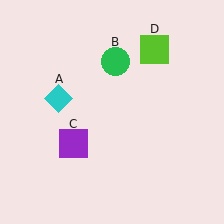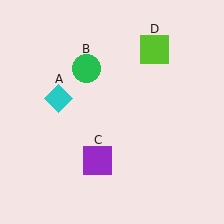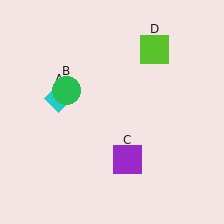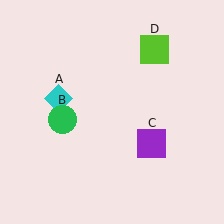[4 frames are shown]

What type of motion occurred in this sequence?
The green circle (object B), purple square (object C) rotated counterclockwise around the center of the scene.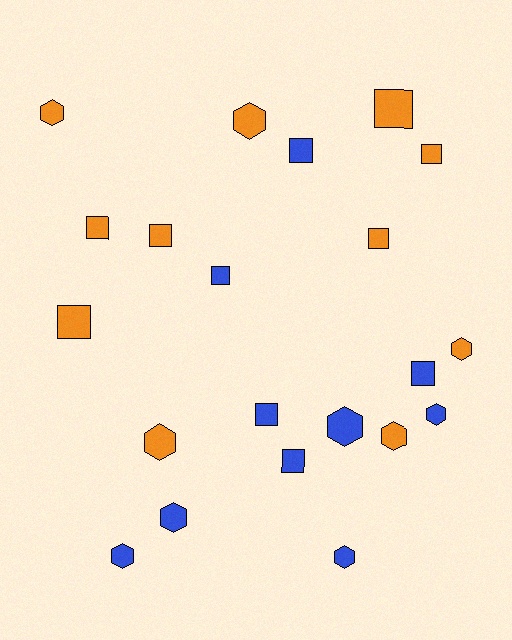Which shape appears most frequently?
Square, with 11 objects.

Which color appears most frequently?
Orange, with 11 objects.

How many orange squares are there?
There are 6 orange squares.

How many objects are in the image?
There are 21 objects.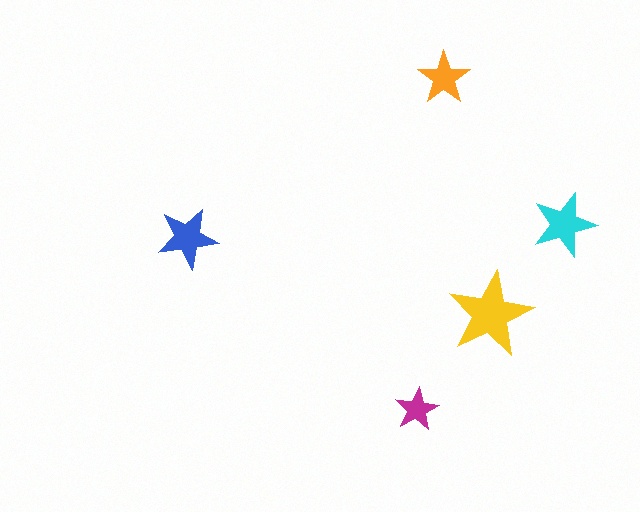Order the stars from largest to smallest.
the yellow one, the cyan one, the blue one, the orange one, the magenta one.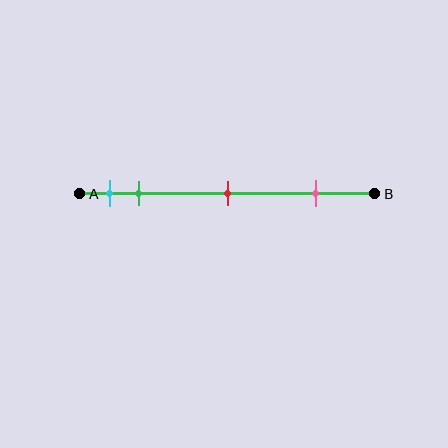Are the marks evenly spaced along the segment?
No, the marks are not evenly spaced.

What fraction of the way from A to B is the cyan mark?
The cyan mark is approximately 10% (0.1) of the way from A to B.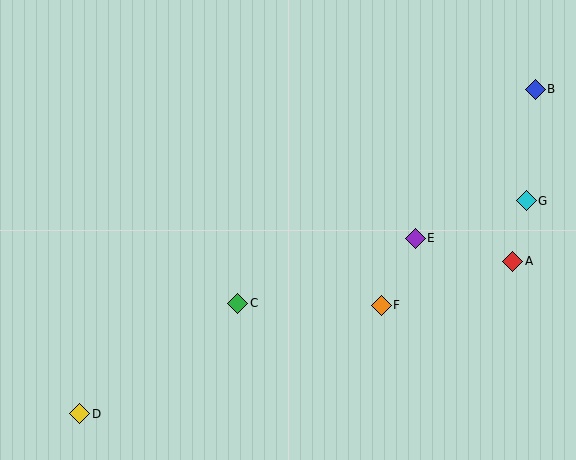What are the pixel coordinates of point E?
Point E is at (415, 238).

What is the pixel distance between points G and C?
The distance between G and C is 306 pixels.